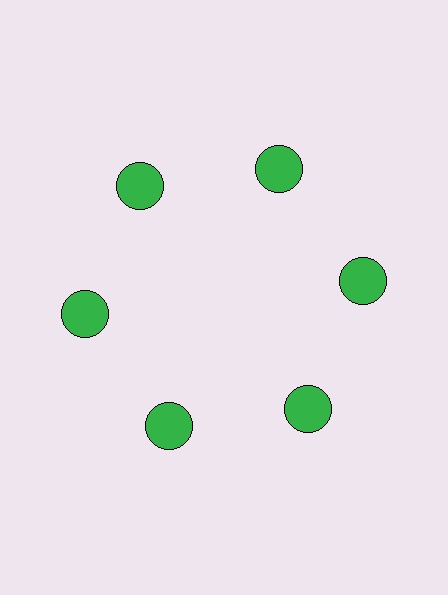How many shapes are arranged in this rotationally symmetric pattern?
There are 6 shapes, arranged in 6 groups of 1.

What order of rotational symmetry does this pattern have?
This pattern has 6-fold rotational symmetry.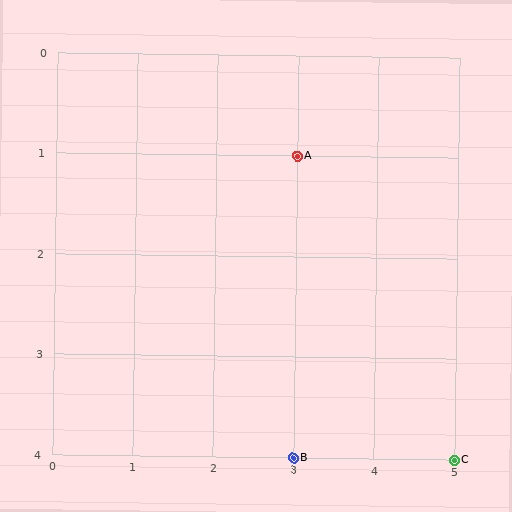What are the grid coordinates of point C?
Point C is at grid coordinates (5, 4).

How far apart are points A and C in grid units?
Points A and C are 2 columns and 3 rows apart (about 3.6 grid units diagonally).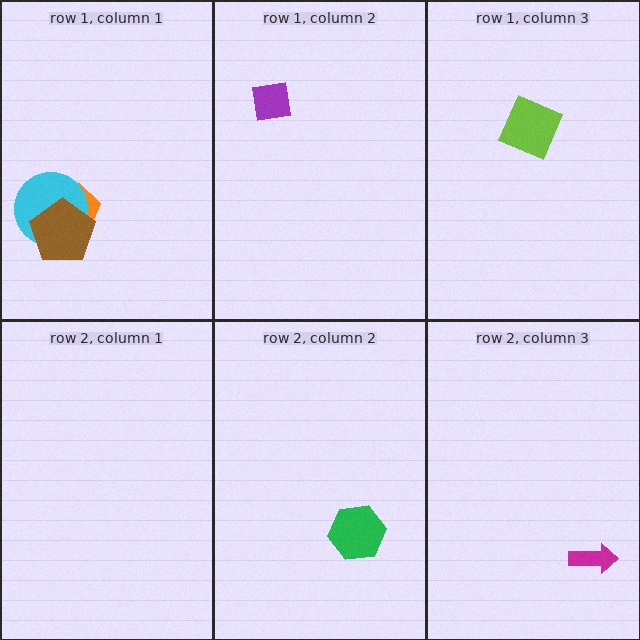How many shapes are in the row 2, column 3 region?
1.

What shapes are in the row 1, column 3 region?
The lime square.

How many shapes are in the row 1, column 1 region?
3.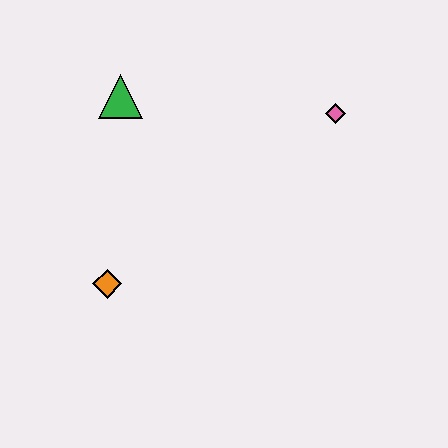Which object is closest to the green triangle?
The orange diamond is closest to the green triangle.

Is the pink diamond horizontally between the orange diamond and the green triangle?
No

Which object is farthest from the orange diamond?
The pink diamond is farthest from the orange diamond.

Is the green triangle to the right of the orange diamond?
Yes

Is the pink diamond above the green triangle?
No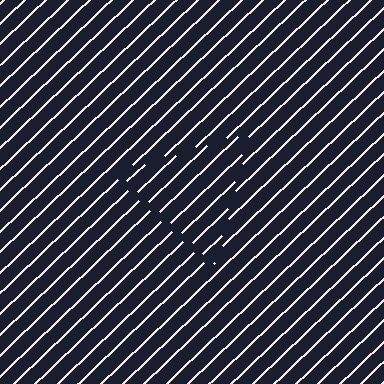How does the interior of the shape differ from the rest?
The interior of the shape contains the same grating, shifted by half a period — the contour is defined by the phase discontinuity where line-ends from the inner and outer gratings abut.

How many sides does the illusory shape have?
3 sides — the line-ends trace a triangle.